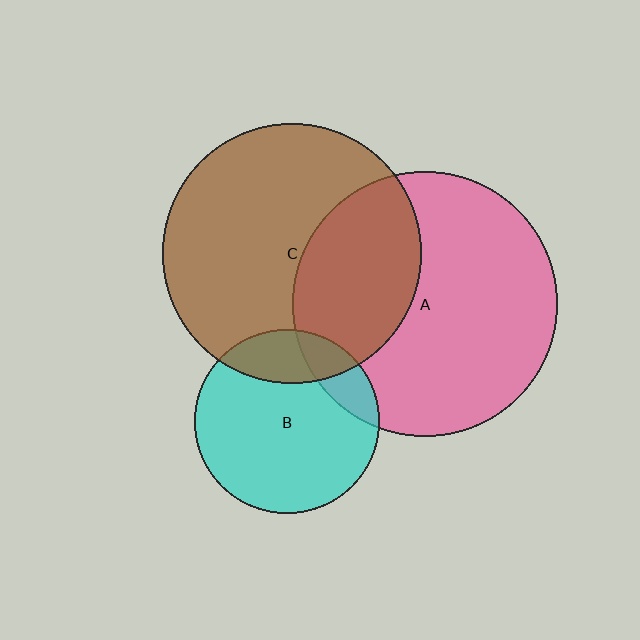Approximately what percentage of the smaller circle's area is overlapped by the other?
Approximately 35%.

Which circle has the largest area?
Circle A (pink).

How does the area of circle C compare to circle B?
Approximately 2.0 times.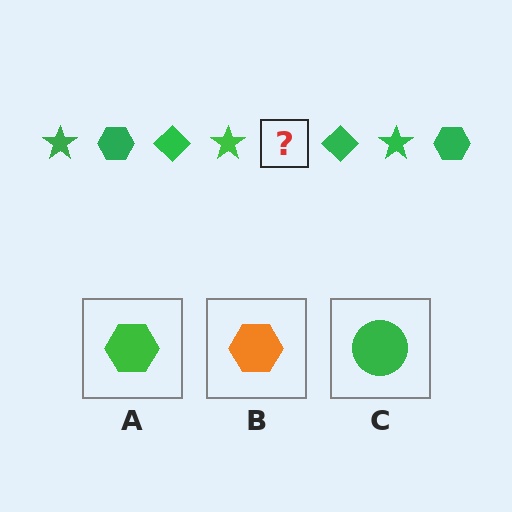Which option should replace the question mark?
Option A.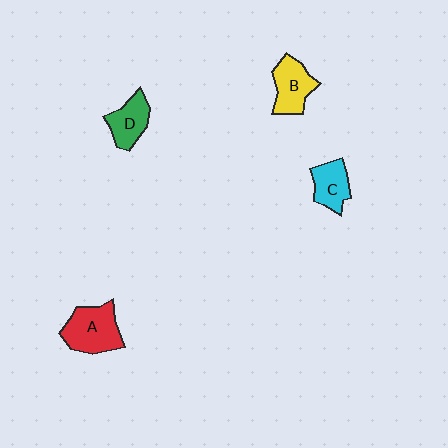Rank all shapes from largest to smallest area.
From largest to smallest: A (red), B (yellow), D (green), C (cyan).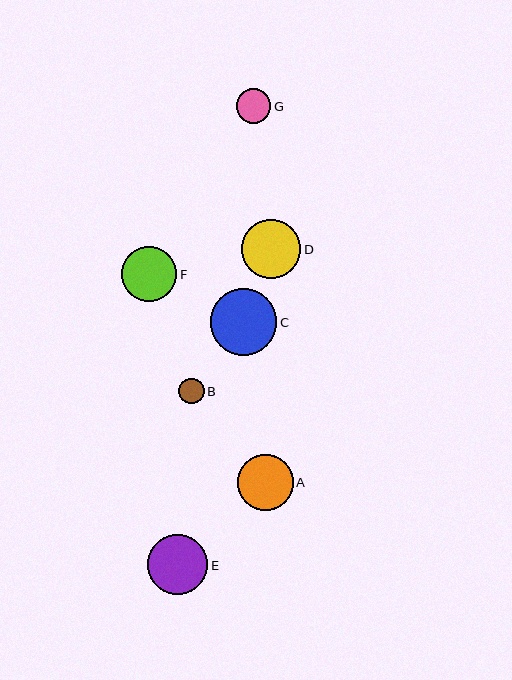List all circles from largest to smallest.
From largest to smallest: C, E, D, A, F, G, B.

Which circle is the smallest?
Circle B is the smallest with a size of approximately 26 pixels.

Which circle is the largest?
Circle C is the largest with a size of approximately 67 pixels.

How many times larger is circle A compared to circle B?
Circle A is approximately 2.2 times the size of circle B.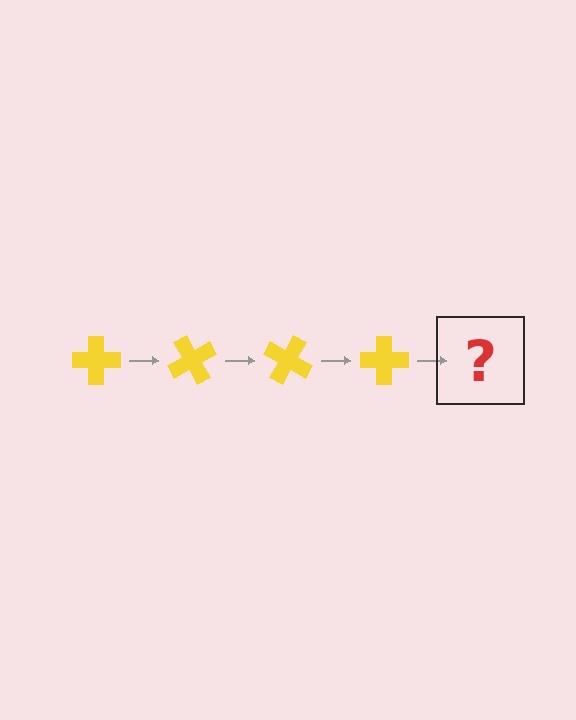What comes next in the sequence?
The next element should be a yellow cross rotated 240 degrees.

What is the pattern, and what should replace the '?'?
The pattern is that the cross rotates 60 degrees each step. The '?' should be a yellow cross rotated 240 degrees.